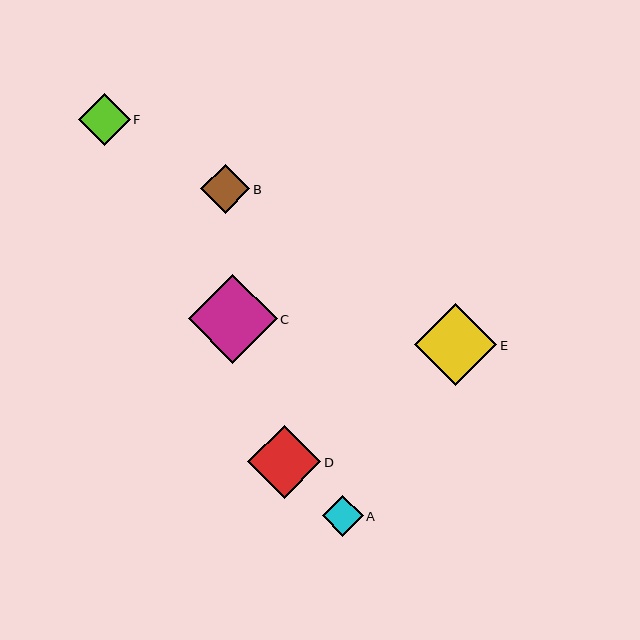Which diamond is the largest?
Diamond C is the largest with a size of approximately 89 pixels.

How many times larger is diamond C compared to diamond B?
Diamond C is approximately 1.8 times the size of diamond B.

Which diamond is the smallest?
Diamond A is the smallest with a size of approximately 41 pixels.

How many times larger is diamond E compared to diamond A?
Diamond E is approximately 2.0 times the size of diamond A.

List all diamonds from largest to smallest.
From largest to smallest: C, E, D, F, B, A.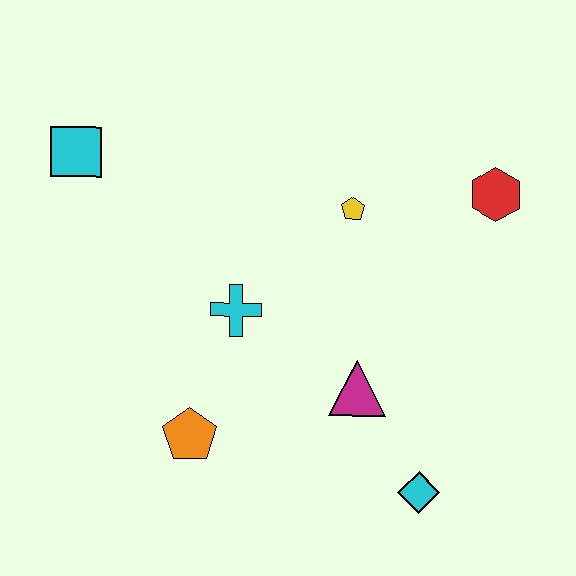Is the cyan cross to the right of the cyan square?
Yes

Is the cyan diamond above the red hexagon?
No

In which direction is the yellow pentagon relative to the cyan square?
The yellow pentagon is to the right of the cyan square.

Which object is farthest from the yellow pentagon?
The cyan diamond is farthest from the yellow pentagon.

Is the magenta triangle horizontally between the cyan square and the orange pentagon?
No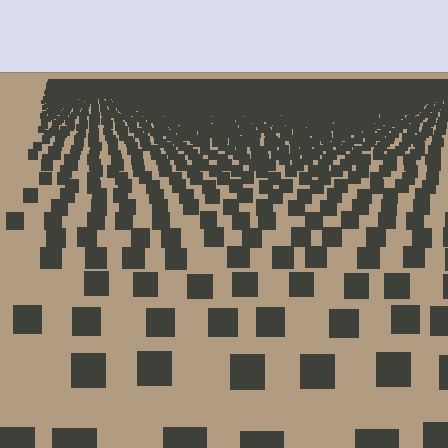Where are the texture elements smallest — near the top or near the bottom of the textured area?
Near the top.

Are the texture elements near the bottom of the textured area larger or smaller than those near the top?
Larger. Near the bottom, elements are closer to the viewer and appear at a bigger on-screen size.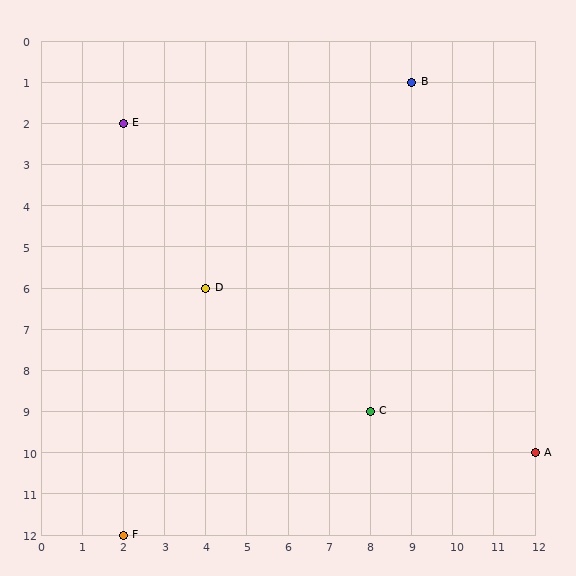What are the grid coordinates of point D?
Point D is at grid coordinates (4, 6).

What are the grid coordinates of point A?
Point A is at grid coordinates (12, 10).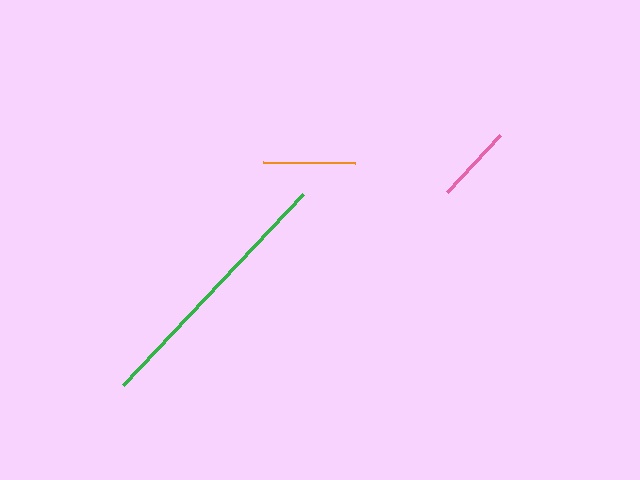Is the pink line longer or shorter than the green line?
The green line is longer than the pink line.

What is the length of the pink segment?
The pink segment is approximately 78 pixels long.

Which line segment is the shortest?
The pink line is the shortest at approximately 78 pixels.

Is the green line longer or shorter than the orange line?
The green line is longer than the orange line.